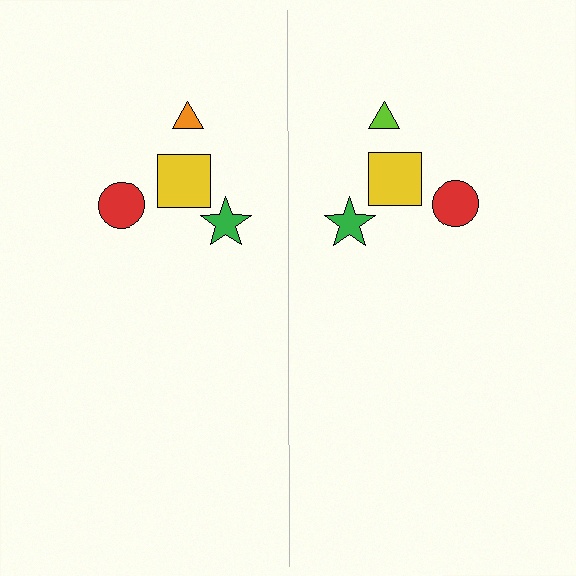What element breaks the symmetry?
The lime triangle on the right side breaks the symmetry — its mirror counterpart is orange.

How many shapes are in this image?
There are 8 shapes in this image.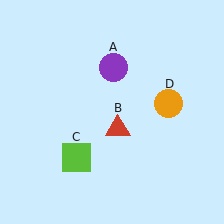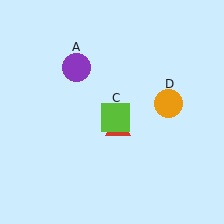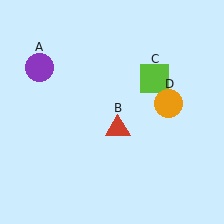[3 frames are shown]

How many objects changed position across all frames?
2 objects changed position: purple circle (object A), lime square (object C).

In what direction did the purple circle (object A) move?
The purple circle (object A) moved left.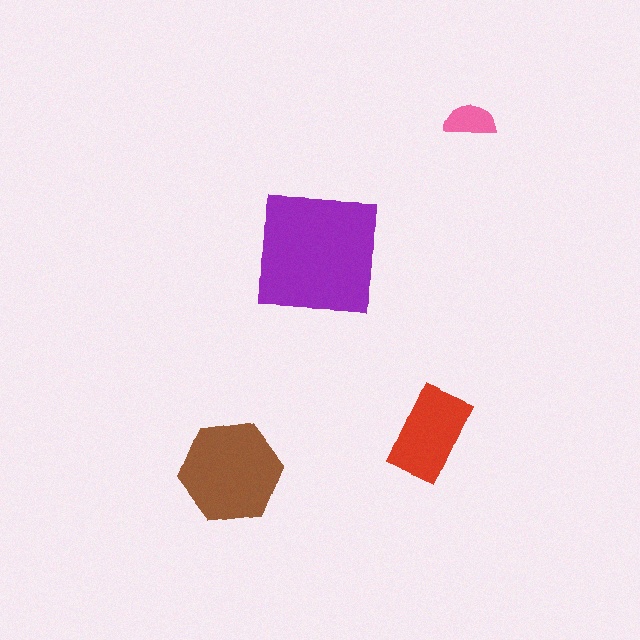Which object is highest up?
The pink semicircle is topmost.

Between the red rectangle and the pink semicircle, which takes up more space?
The red rectangle.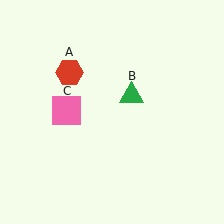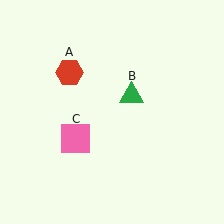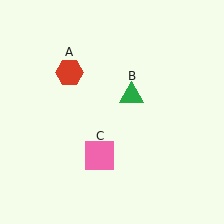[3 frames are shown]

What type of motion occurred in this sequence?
The pink square (object C) rotated counterclockwise around the center of the scene.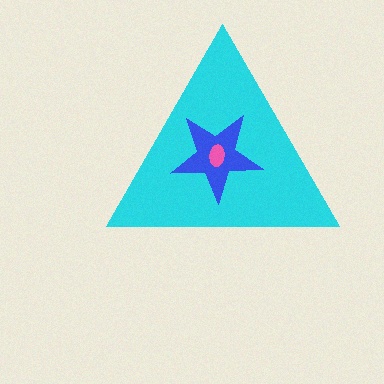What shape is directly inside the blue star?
The pink ellipse.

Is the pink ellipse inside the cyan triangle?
Yes.